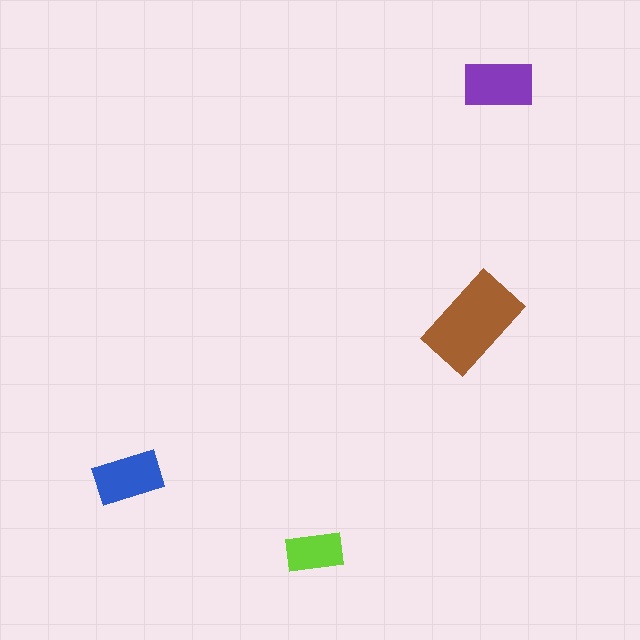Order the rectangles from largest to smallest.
the brown one, the purple one, the blue one, the lime one.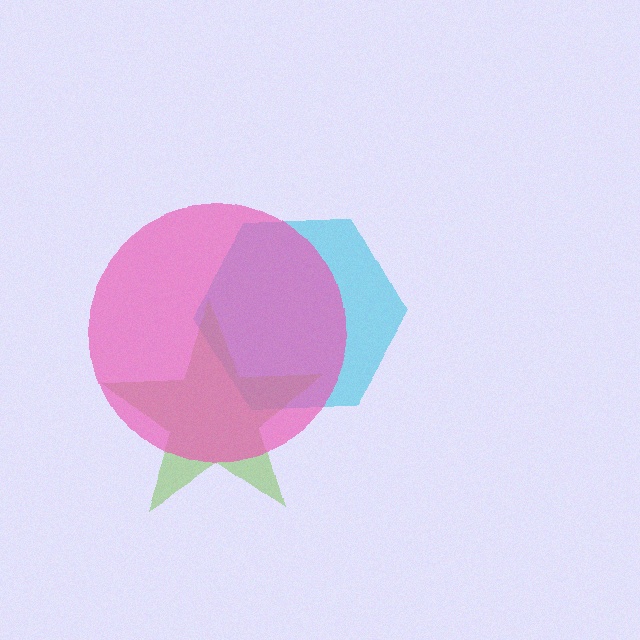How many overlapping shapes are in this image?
There are 3 overlapping shapes in the image.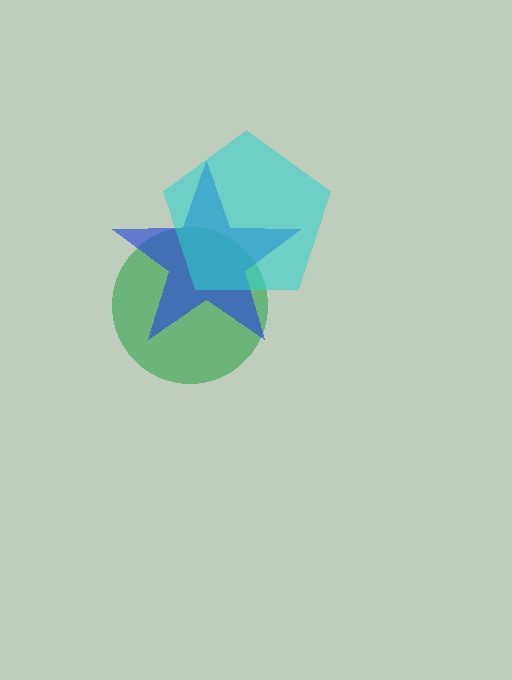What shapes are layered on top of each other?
The layered shapes are: a green circle, a blue star, a cyan pentagon.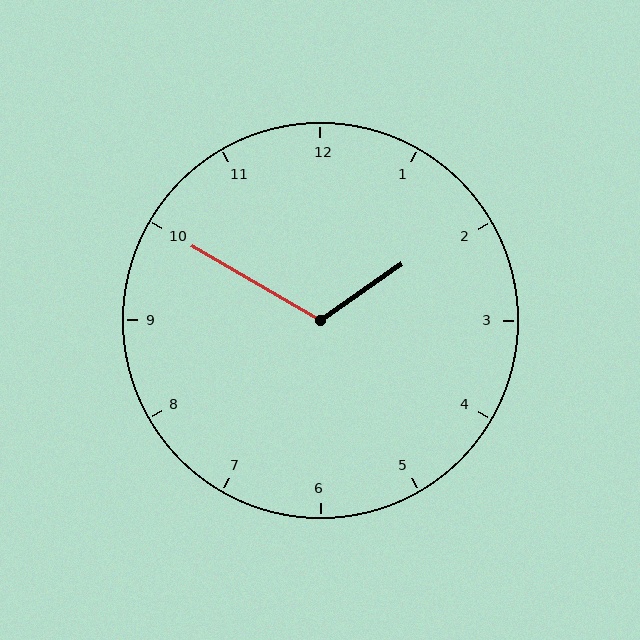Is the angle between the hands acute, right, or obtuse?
It is obtuse.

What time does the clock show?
1:50.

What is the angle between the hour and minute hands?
Approximately 115 degrees.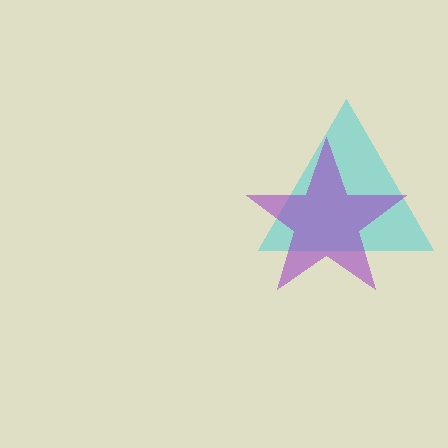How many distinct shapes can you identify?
There are 2 distinct shapes: a cyan triangle, a purple star.